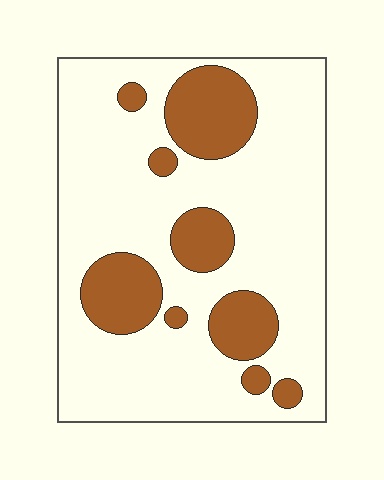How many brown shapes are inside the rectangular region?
9.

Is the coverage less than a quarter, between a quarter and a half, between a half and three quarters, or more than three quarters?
Less than a quarter.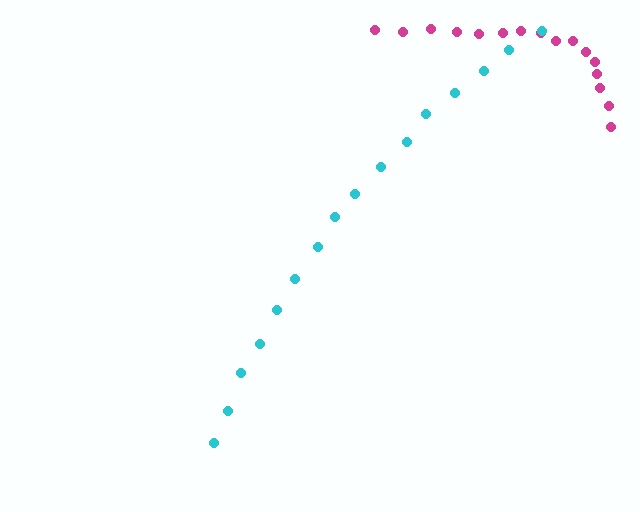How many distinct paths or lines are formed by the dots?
There are 2 distinct paths.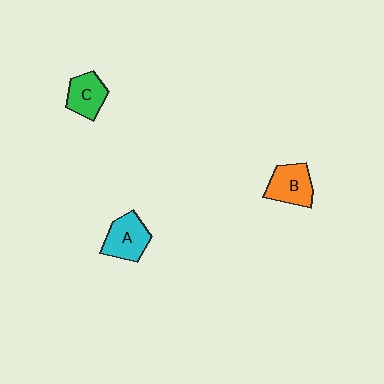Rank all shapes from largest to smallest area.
From largest to smallest: B (orange), A (cyan), C (green).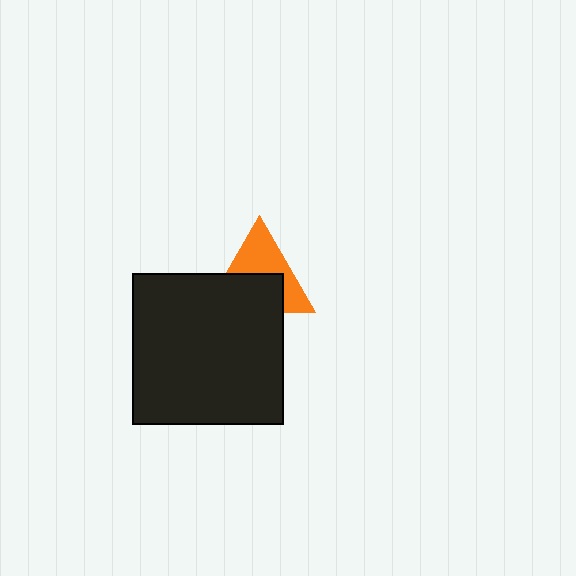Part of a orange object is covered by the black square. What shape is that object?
It is a triangle.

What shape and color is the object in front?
The object in front is a black square.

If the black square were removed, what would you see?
You would see the complete orange triangle.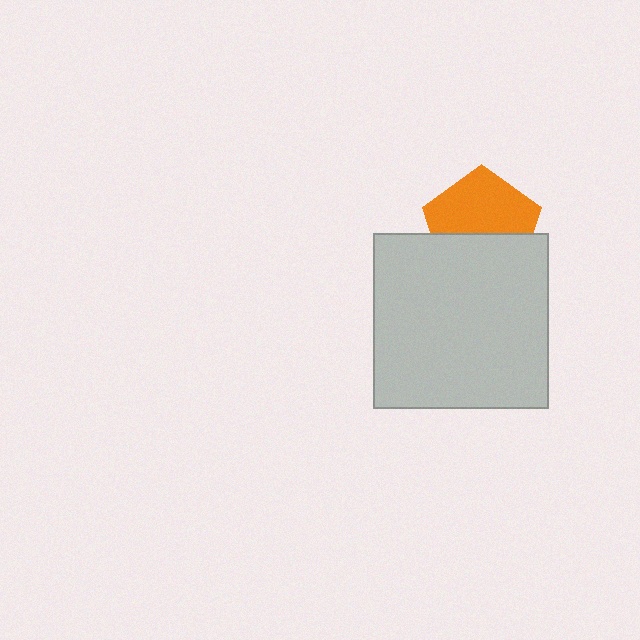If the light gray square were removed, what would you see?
You would see the complete orange pentagon.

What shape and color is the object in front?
The object in front is a light gray square.